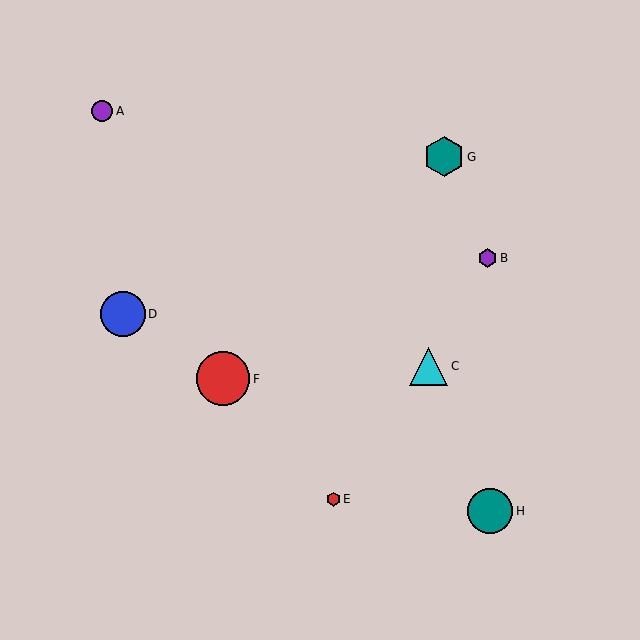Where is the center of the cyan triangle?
The center of the cyan triangle is at (429, 366).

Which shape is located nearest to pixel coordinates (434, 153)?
The teal hexagon (labeled G) at (444, 157) is nearest to that location.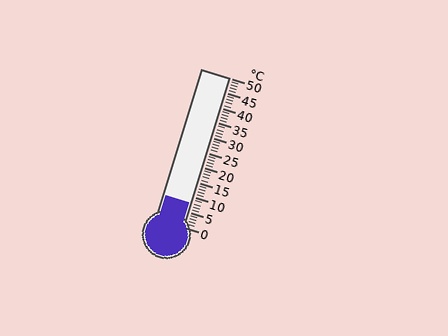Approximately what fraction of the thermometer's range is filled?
The thermometer is filled to approximately 15% of its range.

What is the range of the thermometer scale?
The thermometer scale ranges from 0°C to 50°C.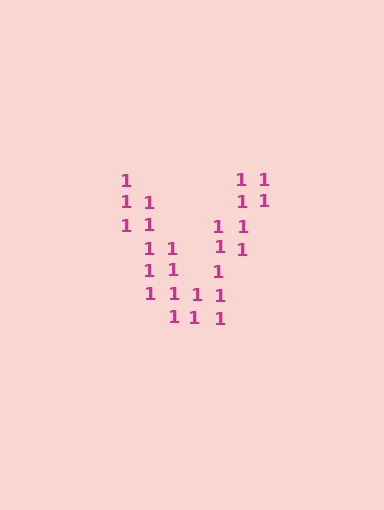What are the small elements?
The small elements are digit 1's.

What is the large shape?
The large shape is the letter V.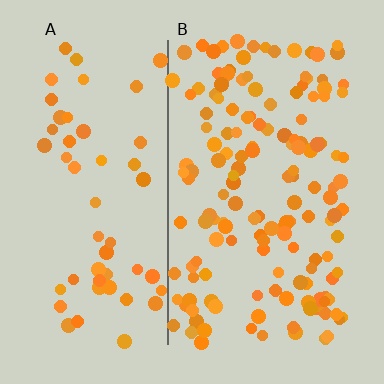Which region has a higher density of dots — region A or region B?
B (the right).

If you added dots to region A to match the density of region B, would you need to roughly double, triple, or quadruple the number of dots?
Approximately triple.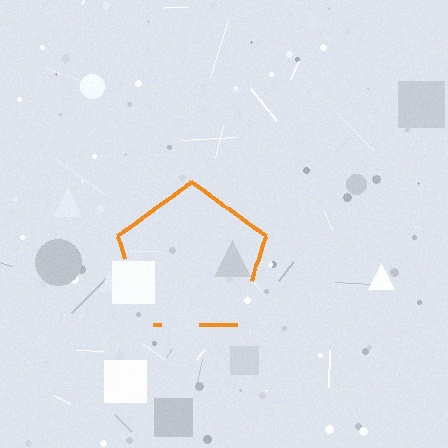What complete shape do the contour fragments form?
The contour fragments form a pentagon.